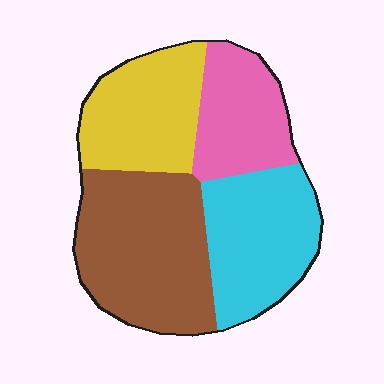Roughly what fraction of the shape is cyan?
Cyan covers about 25% of the shape.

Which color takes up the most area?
Brown, at roughly 35%.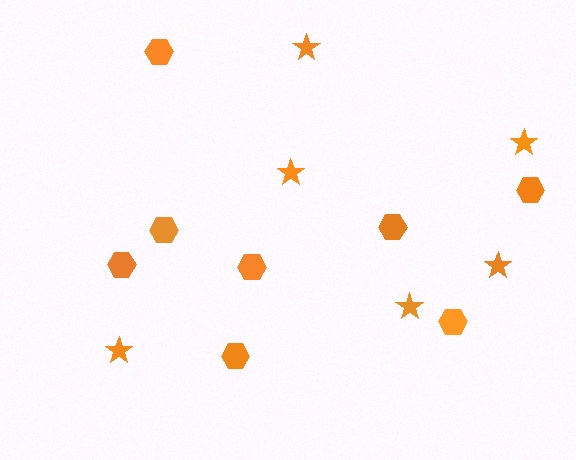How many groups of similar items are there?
There are 2 groups: one group of hexagons (8) and one group of stars (6).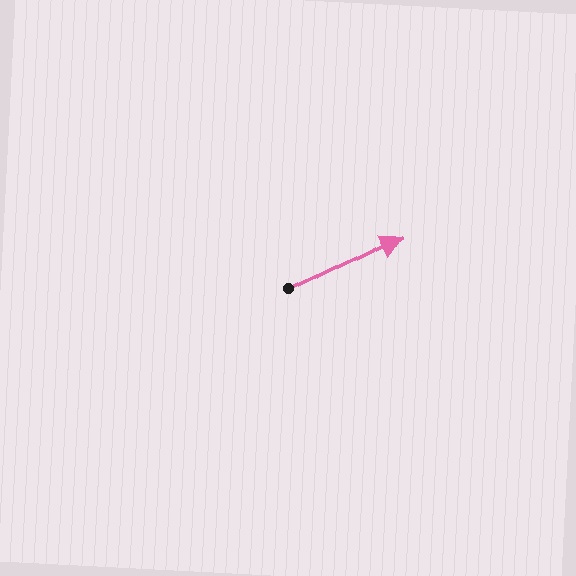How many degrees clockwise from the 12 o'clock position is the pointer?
Approximately 63 degrees.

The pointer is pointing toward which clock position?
Roughly 2 o'clock.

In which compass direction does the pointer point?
Northeast.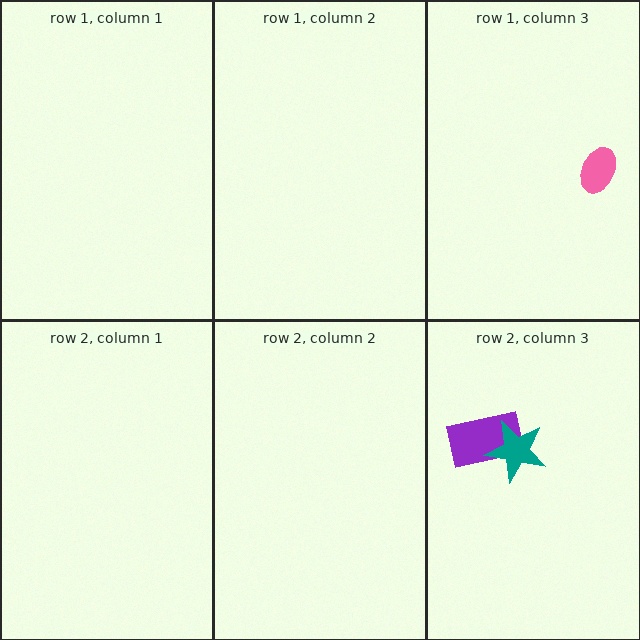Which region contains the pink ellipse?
The row 1, column 3 region.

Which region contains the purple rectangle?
The row 2, column 3 region.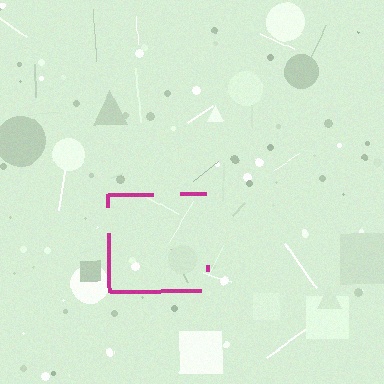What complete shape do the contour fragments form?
The contour fragments form a square.